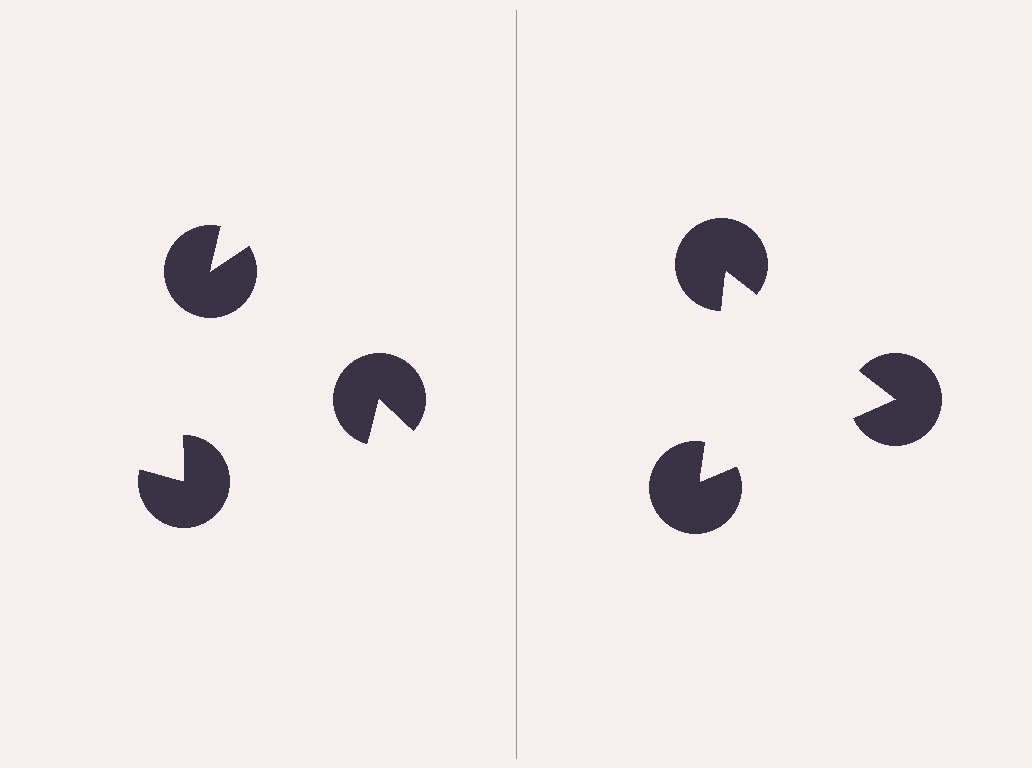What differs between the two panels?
The pac-man discs are positioned identically on both sides; only the wedge orientations differ. On the right they align to a triangle; on the left they are misaligned.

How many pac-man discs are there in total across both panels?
6 — 3 on each side.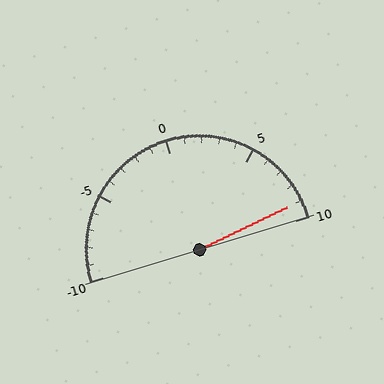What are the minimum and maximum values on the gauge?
The gauge ranges from -10 to 10.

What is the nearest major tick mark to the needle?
The nearest major tick mark is 10.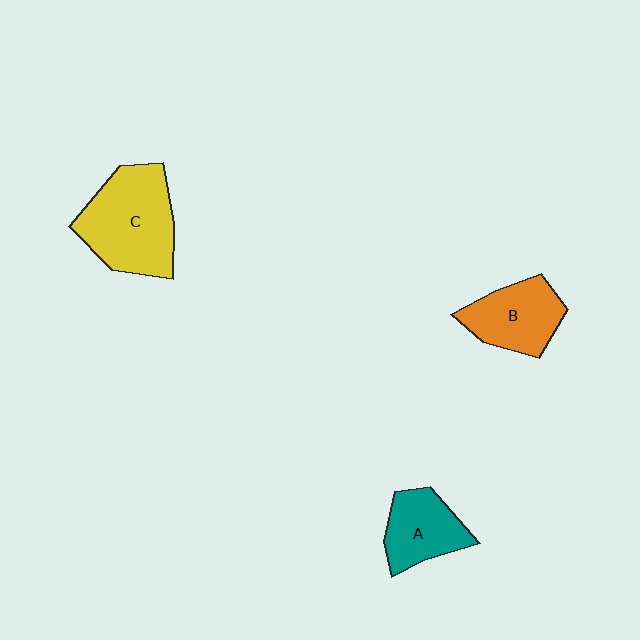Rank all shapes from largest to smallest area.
From largest to smallest: C (yellow), B (orange), A (teal).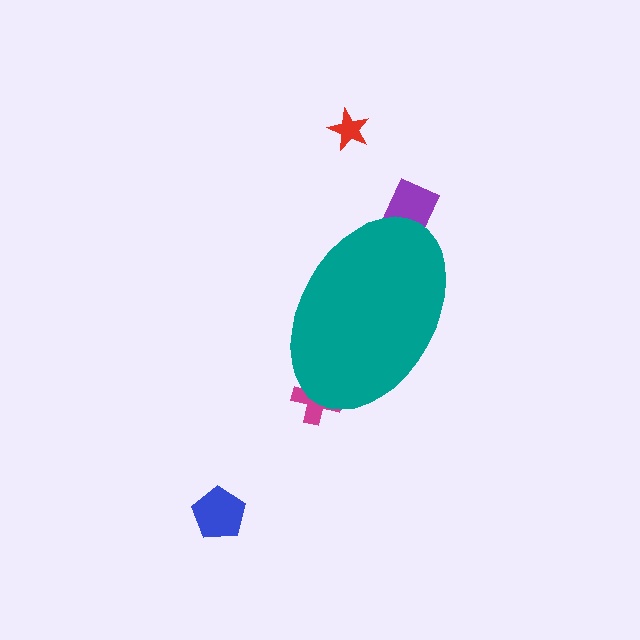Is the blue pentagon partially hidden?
No, the blue pentagon is fully visible.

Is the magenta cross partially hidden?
Yes, the magenta cross is partially hidden behind the teal ellipse.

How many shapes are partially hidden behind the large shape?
2 shapes are partially hidden.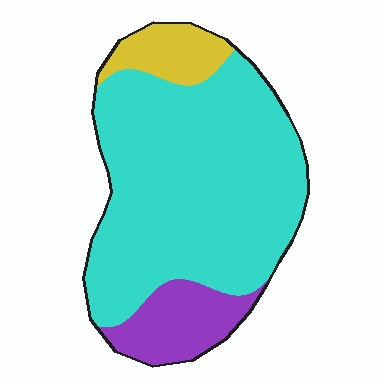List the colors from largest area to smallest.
From largest to smallest: cyan, purple, yellow.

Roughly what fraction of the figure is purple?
Purple covers 14% of the figure.